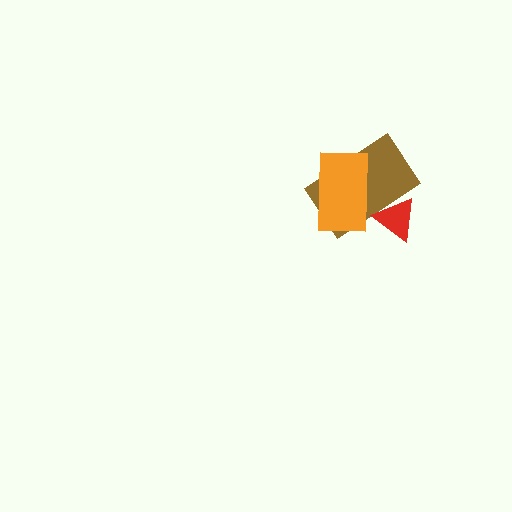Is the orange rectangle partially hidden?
No, no other shape covers it.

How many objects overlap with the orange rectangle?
1 object overlaps with the orange rectangle.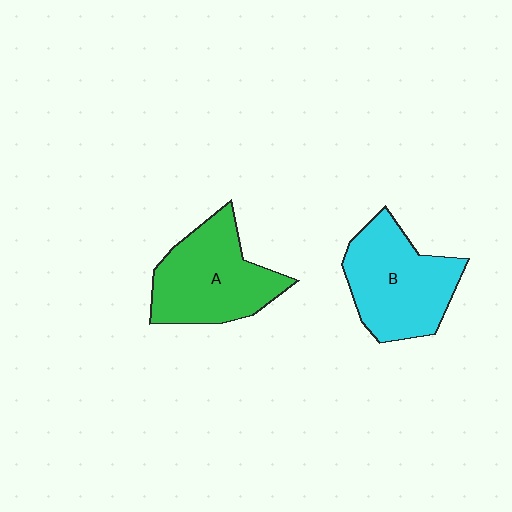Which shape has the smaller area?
Shape A (green).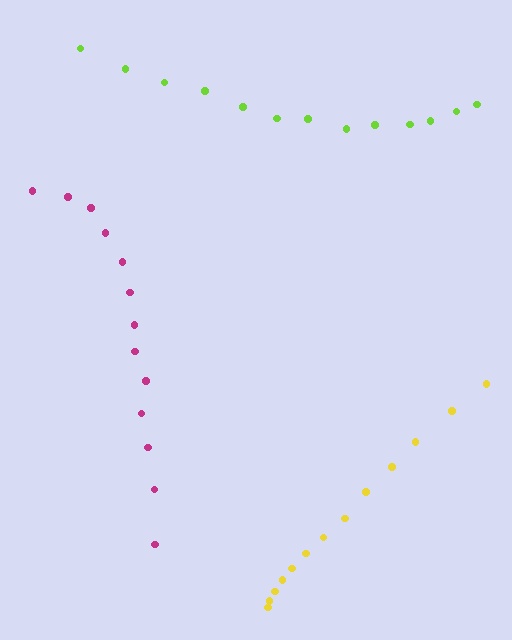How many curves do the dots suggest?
There are 3 distinct paths.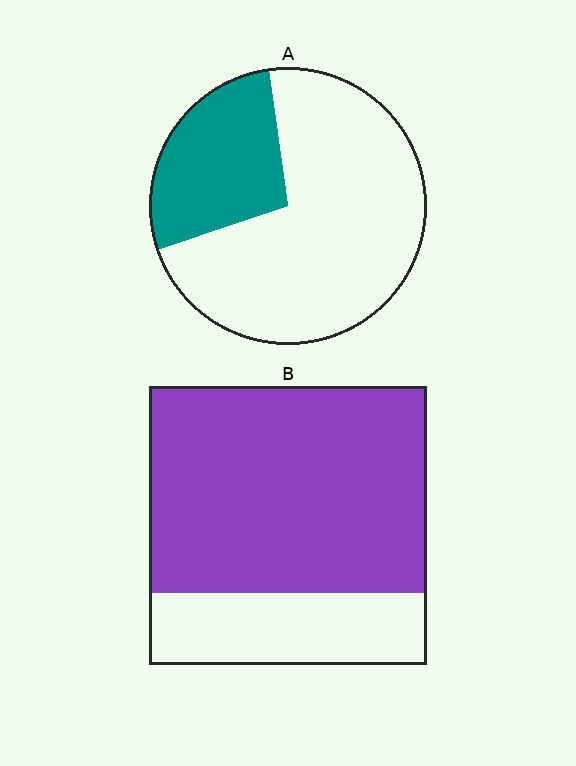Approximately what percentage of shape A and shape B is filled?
A is approximately 30% and B is approximately 75%.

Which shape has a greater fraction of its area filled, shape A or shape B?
Shape B.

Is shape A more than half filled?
No.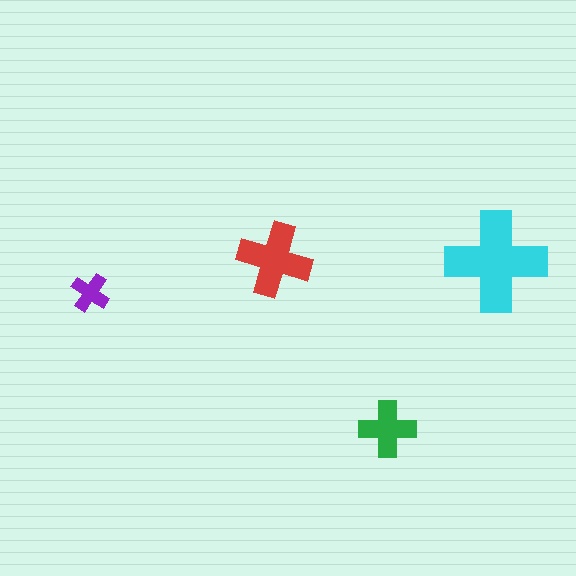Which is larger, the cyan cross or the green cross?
The cyan one.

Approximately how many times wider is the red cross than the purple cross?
About 2 times wider.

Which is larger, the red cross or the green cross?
The red one.